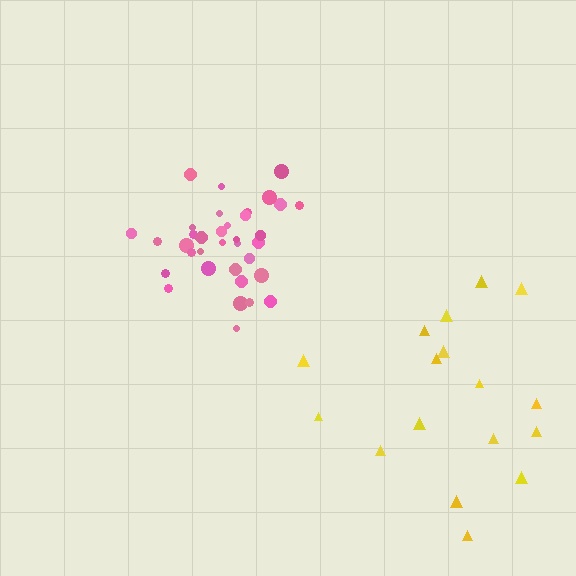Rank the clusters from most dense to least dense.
pink, yellow.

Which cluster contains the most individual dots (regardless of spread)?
Pink (35).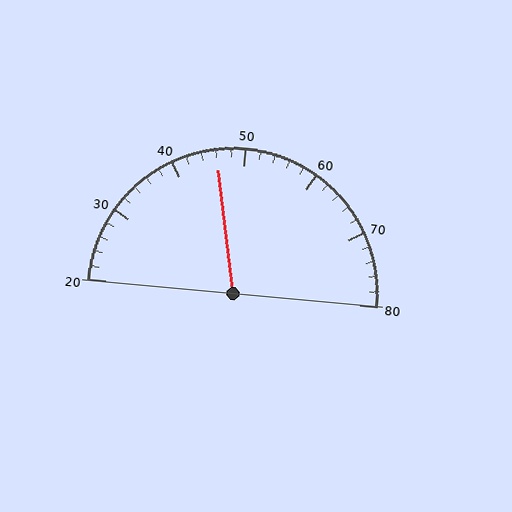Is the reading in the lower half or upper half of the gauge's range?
The reading is in the lower half of the range (20 to 80).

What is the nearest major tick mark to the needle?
The nearest major tick mark is 50.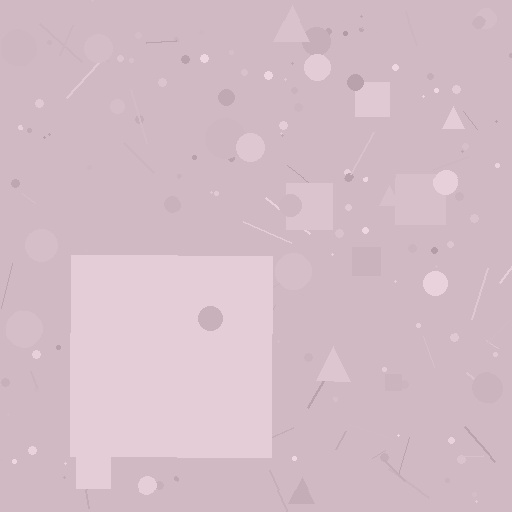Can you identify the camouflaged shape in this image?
The camouflaged shape is a square.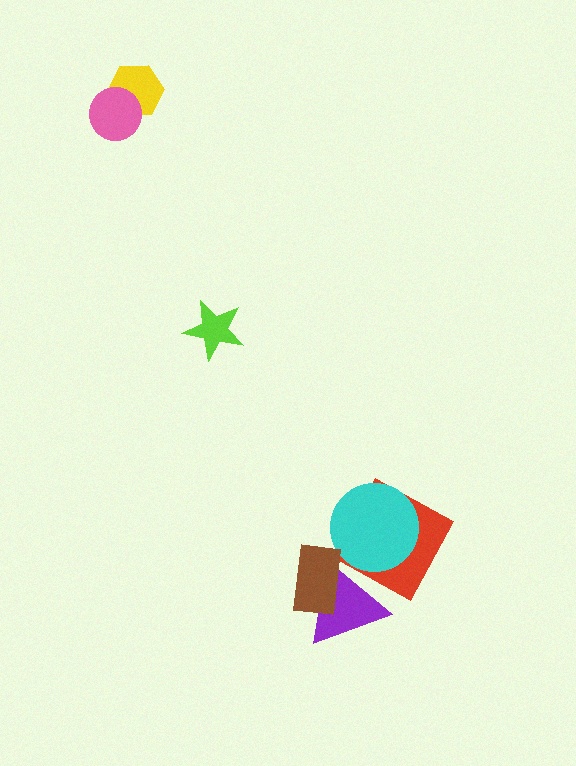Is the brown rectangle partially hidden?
No, no other shape covers it.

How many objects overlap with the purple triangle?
2 objects overlap with the purple triangle.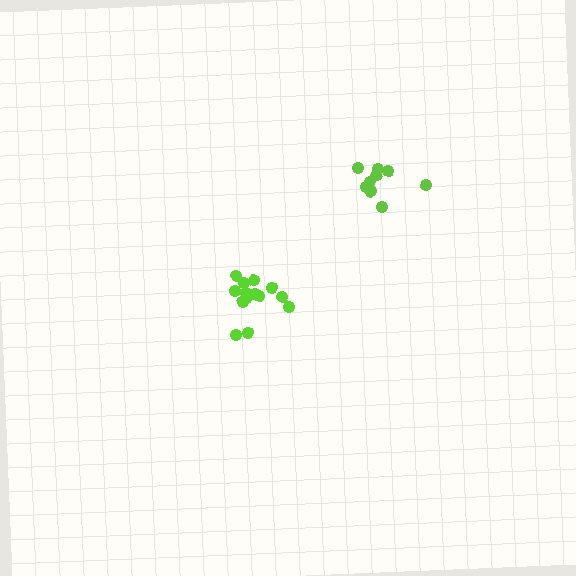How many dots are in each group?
Group 1: 14 dots, Group 2: 9 dots (23 total).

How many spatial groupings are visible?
There are 2 spatial groupings.